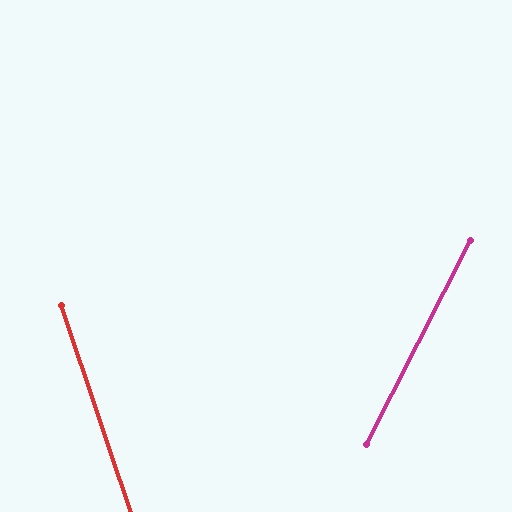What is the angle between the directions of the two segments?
Approximately 46 degrees.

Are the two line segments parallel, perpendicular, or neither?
Neither parallel nor perpendicular — they differ by about 46°.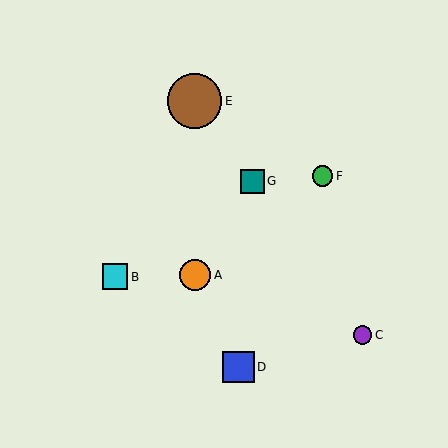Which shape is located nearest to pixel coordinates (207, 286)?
The orange circle (labeled A) at (195, 275) is nearest to that location.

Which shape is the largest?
The brown circle (labeled E) is the largest.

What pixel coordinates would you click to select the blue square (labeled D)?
Click at (239, 367) to select the blue square D.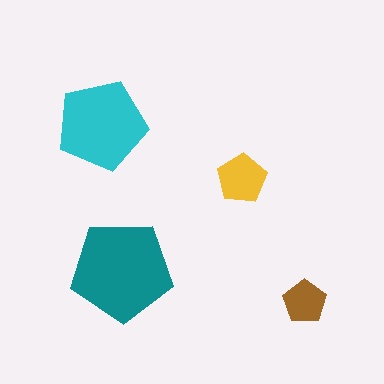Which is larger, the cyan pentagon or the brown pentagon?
The cyan one.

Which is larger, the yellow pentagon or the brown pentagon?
The yellow one.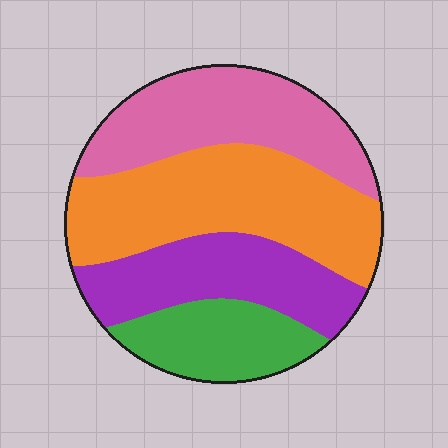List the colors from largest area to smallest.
From largest to smallest: orange, pink, purple, green.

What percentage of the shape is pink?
Pink takes up about one quarter (1/4) of the shape.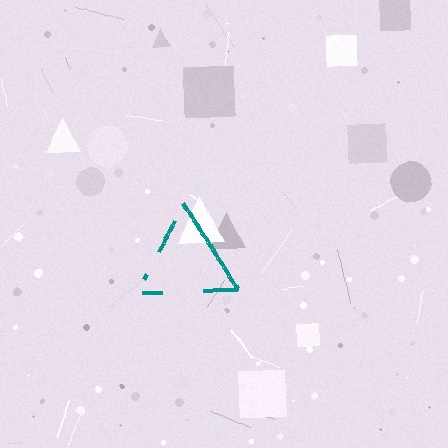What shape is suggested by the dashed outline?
The dashed outline suggests a triangle.